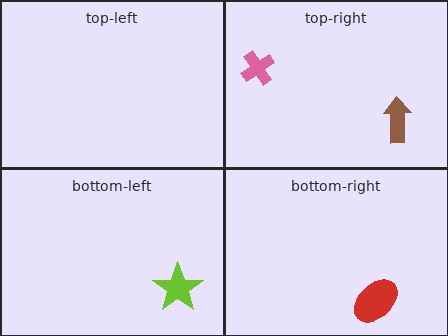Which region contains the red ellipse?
The bottom-right region.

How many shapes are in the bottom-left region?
1.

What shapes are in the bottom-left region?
The lime star.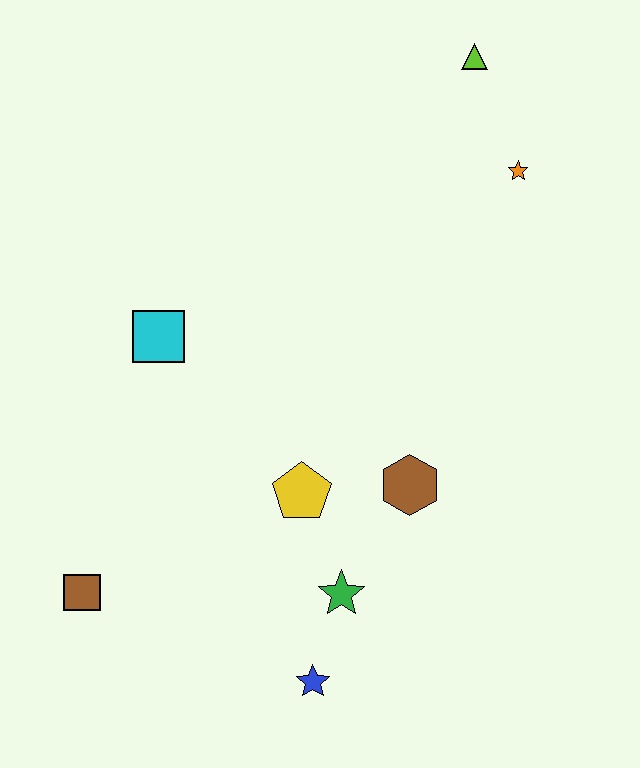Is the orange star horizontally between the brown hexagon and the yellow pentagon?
No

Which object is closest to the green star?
The blue star is closest to the green star.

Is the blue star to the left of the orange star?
Yes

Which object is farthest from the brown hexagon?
The lime triangle is farthest from the brown hexagon.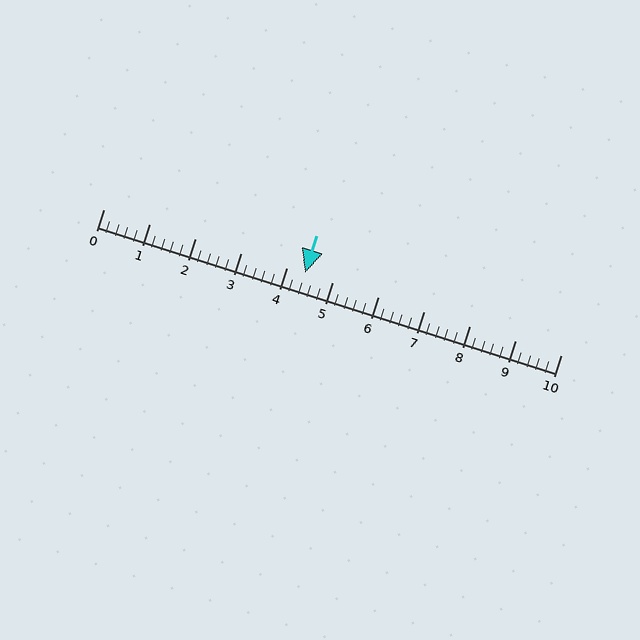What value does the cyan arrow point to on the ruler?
The cyan arrow points to approximately 4.4.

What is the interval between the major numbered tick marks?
The major tick marks are spaced 1 units apart.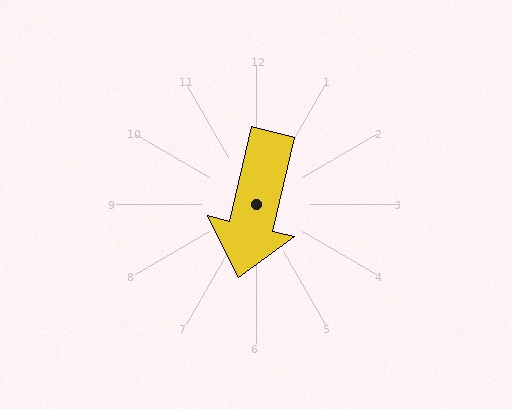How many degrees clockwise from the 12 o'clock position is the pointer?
Approximately 193 degrees.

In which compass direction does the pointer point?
South.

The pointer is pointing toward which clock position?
Roughly 6 o'clock.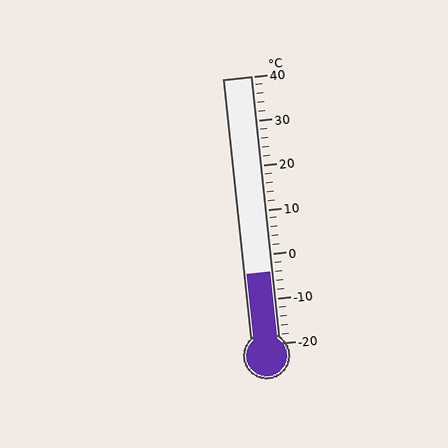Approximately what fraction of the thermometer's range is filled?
The thermometer is filled to approximately 25% of its range.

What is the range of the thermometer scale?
The thermometer scale ranges from -20°C to 40°C.